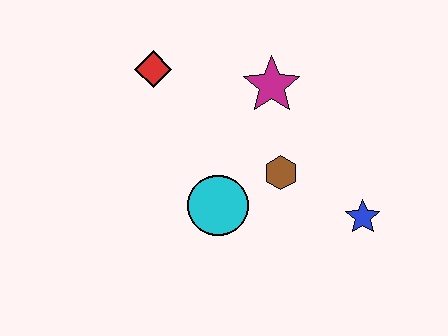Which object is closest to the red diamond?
The magenta star is closest to the red diamond.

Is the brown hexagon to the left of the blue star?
Yes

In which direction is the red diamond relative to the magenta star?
The red diamond is to the left of the magenta star.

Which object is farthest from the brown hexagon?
The red diamond is farthest from the brown hexagon.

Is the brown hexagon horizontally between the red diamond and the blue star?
Yes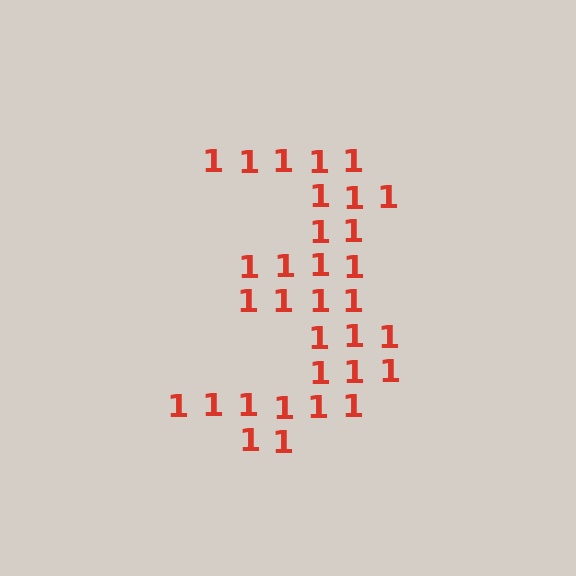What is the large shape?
The large shape is the digit 3.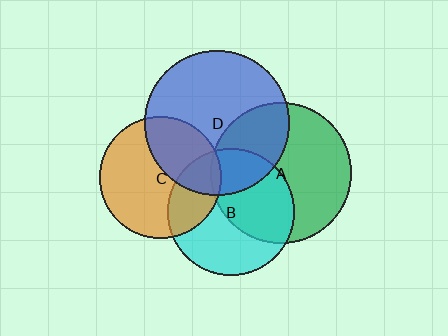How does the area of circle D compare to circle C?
Approximately 1.4 times.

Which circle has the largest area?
Circle D (blue).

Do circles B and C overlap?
Yes.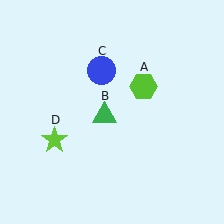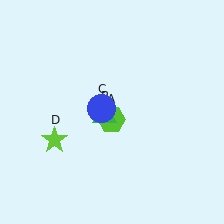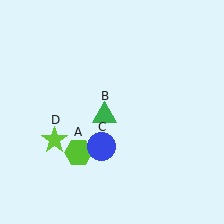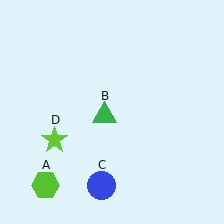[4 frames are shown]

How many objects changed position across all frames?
2 objects changed position: lime hexagon (object A), blue circle (object C).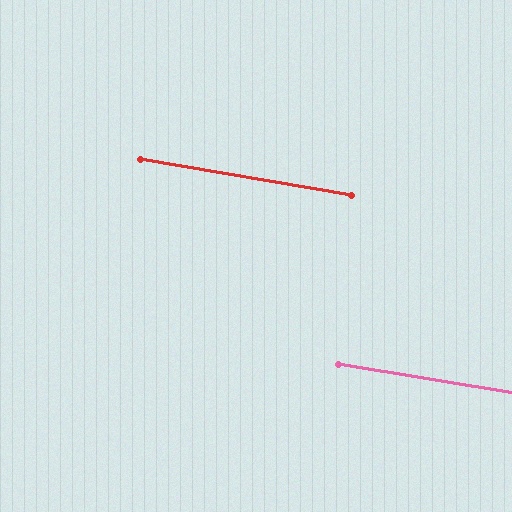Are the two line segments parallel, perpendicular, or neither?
Parallel — their directions differ by only 0.0°.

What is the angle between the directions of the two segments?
Approximately 0 degrees.